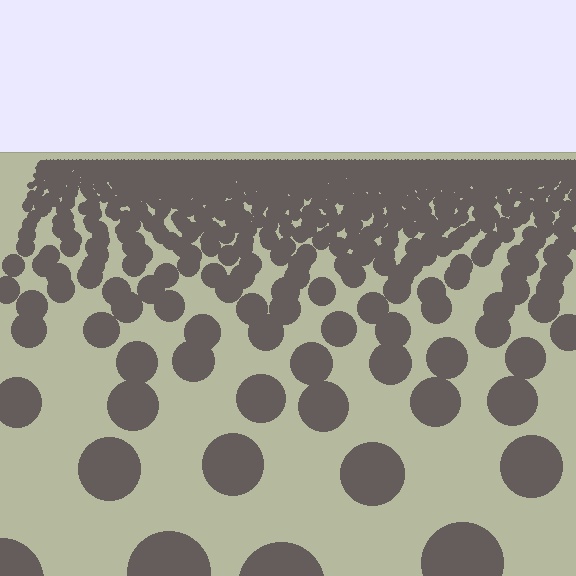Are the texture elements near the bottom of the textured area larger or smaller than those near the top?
Larger. Near the bottom, elements are closer to the viewer and appear at a bigger on-screen size.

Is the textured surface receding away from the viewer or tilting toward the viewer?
The surface is receding away from the viewer. Texture elements get smaller and denser toward the top.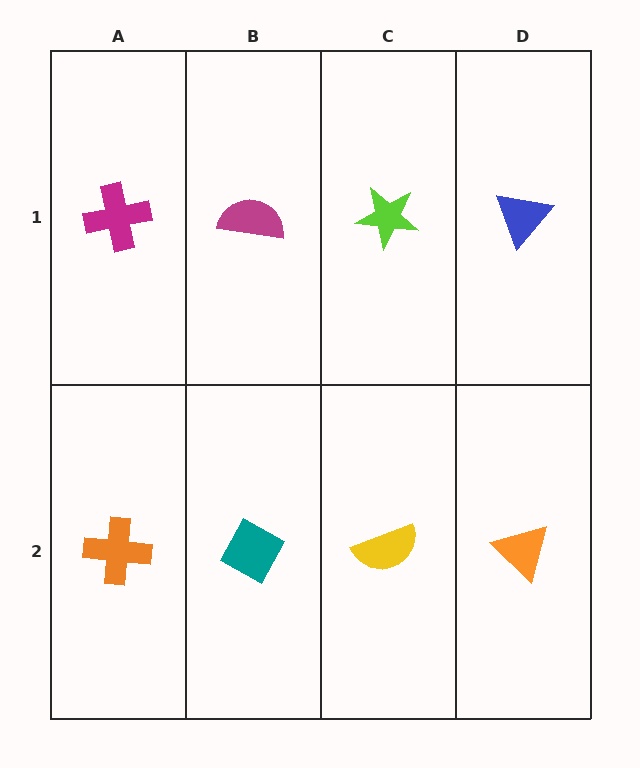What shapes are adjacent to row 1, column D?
An orange triangle (row 2, column D), a lime star (row 1, column C).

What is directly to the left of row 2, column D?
A yellow semicircle.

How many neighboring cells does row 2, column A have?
2.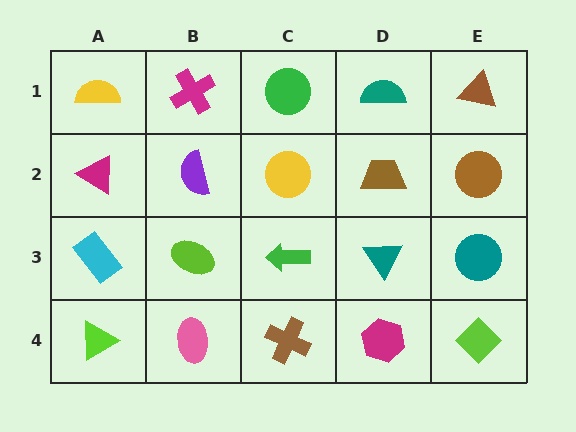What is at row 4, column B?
A pink ellipse.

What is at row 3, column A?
A cyan rectangle.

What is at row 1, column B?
A magenta cross.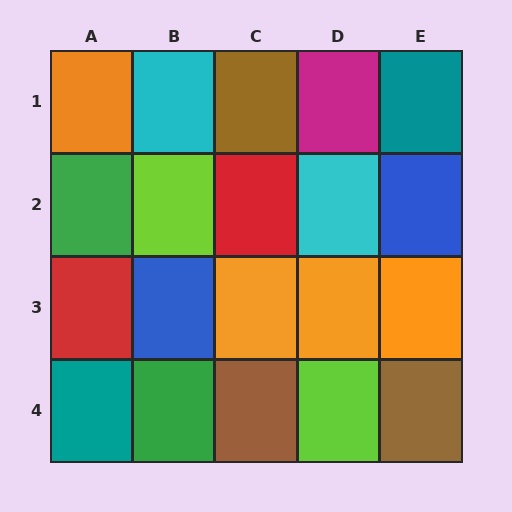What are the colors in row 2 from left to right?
Green, lime, red, cyan, blue.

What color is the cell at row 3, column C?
Orange.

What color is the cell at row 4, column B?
Green.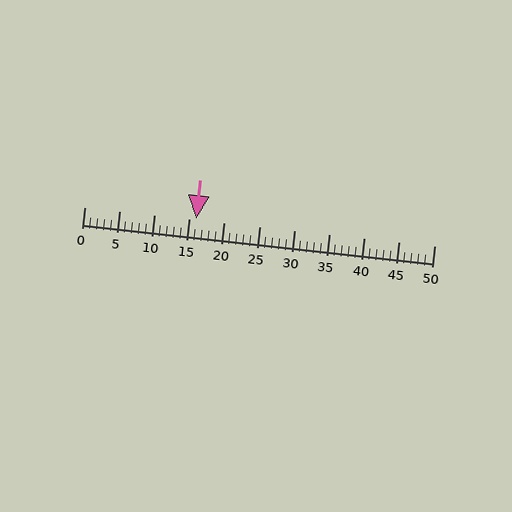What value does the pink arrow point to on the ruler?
The pink arrow points to approximately 16.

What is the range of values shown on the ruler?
The ruler shows values from 0 to 50.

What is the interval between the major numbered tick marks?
The major tick marks are spaced 5 units apart.